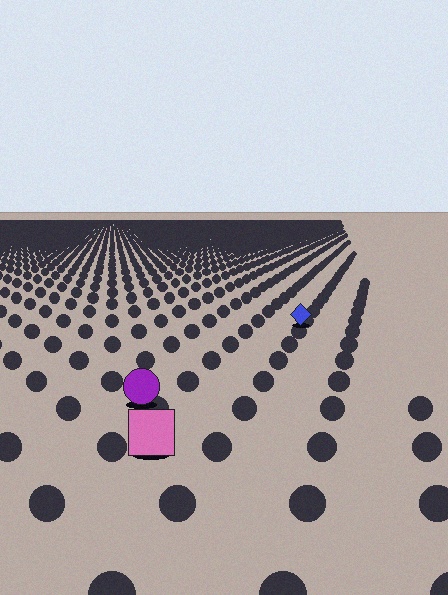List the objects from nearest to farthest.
From nearest to farthest: the pink square, the purple circle, the blue diamond.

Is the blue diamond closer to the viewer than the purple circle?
No. The purple circle is closer — you can tell from the texture gradient: the ground texture is coarser near it.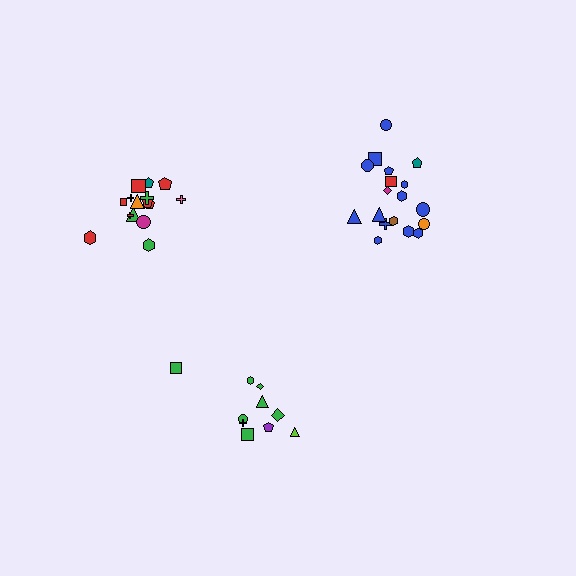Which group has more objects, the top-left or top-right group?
The top-right group.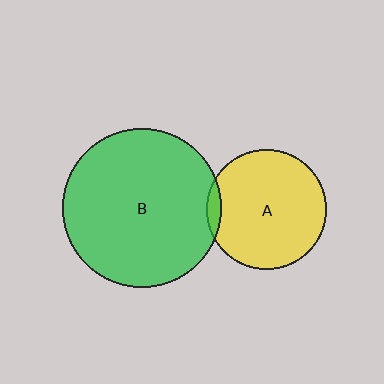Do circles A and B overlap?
Yes.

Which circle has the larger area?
Circle B (green).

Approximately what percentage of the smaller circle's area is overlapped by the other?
Approximately 5%.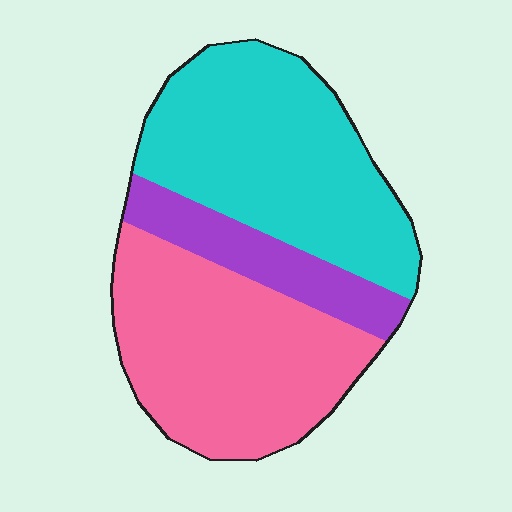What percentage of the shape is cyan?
Cyan covers around 45% of the shape.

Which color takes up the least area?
Purple, at roughly 15%.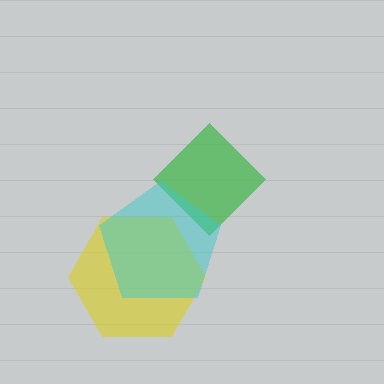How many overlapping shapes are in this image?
There are 3 overlapping shapes in the image.